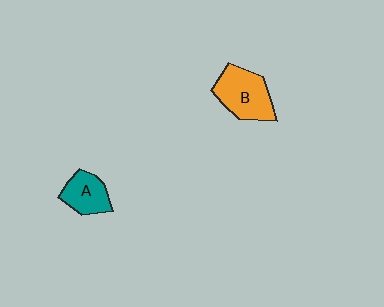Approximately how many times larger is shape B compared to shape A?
Approximately 1.5 times.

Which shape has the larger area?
Shape B (orange).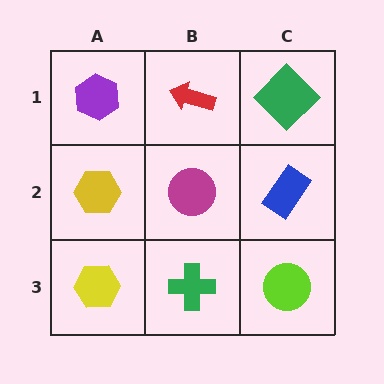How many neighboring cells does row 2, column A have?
3.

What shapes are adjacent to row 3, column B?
A magenta circle (row 2, column B), a yellow hexagon (row 3, column A), a lime circle (row 3, column C).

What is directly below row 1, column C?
A blue rectangle.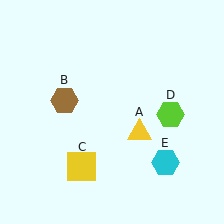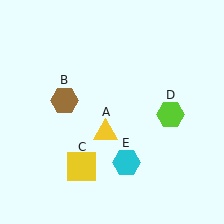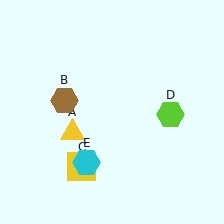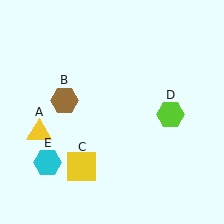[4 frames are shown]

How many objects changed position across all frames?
2 objects changed position: yellow triangle (object A), cyan hexagon (object E).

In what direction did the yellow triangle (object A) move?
The yellow triangle (object A) moved left.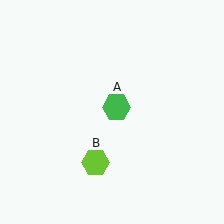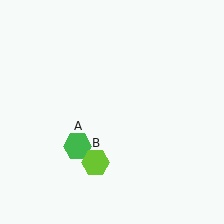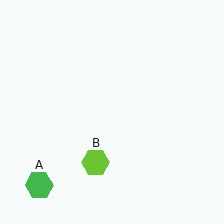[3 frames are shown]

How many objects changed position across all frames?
1 object changed position: green hexagon (object A).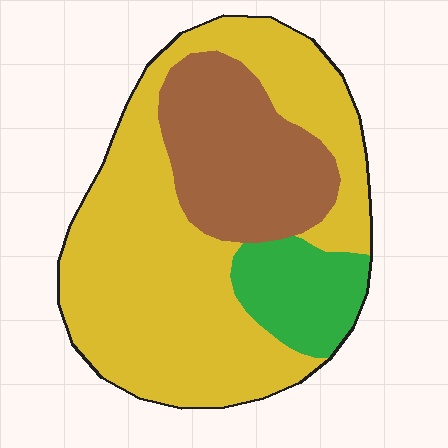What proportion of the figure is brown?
Brown takes up about one quarter (1/4) of the figure.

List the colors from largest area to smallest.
From largest to smallest: yellow, brown, green.